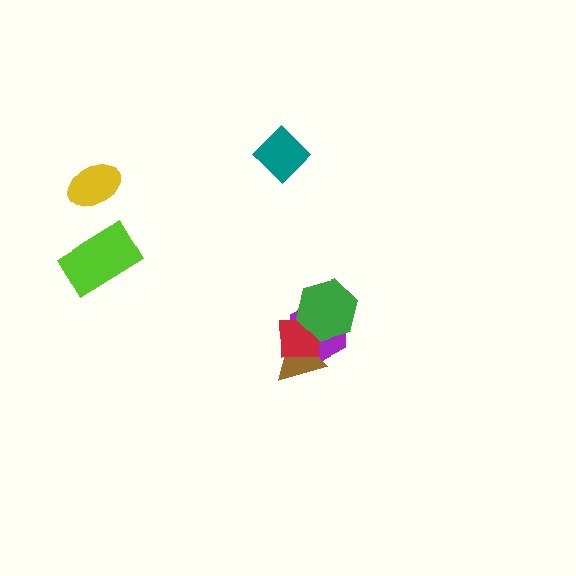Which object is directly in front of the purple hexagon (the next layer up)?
The brown triangle is directly in front of the purple hexagon.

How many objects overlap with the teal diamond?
0 objects overlap with the teal diamond.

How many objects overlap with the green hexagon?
2 objects overlap with the green hexagon.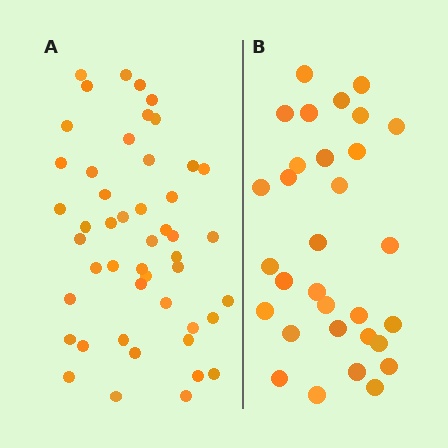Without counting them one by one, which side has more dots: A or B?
Region A (the left region) has more dots.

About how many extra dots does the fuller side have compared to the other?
Region A has approximately 15 more dots than region B.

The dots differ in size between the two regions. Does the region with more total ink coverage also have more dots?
No. Region B has more total ink coverage because its dots are larger, but region A actually contains more individual dots. Total area can be misleading — the number of items is what matters here.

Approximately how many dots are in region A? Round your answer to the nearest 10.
About 50 dots. (The exact count is 48, which rounds to 50.)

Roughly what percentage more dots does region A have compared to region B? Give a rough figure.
About 55% more.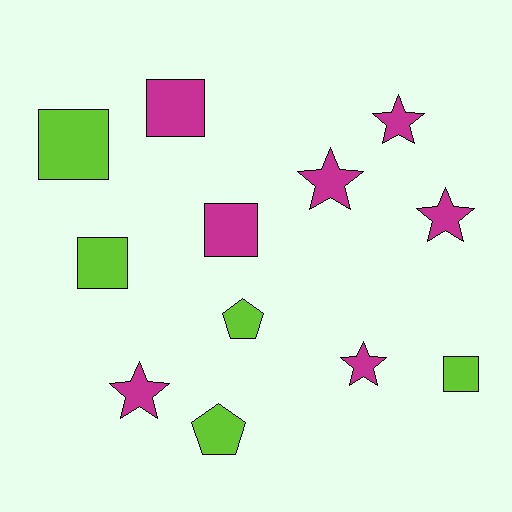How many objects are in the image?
There are 12 objects.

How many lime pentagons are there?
There are 2 lime pentagons.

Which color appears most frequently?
Magenta, with 7 objects.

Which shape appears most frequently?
Star, with 5 objects.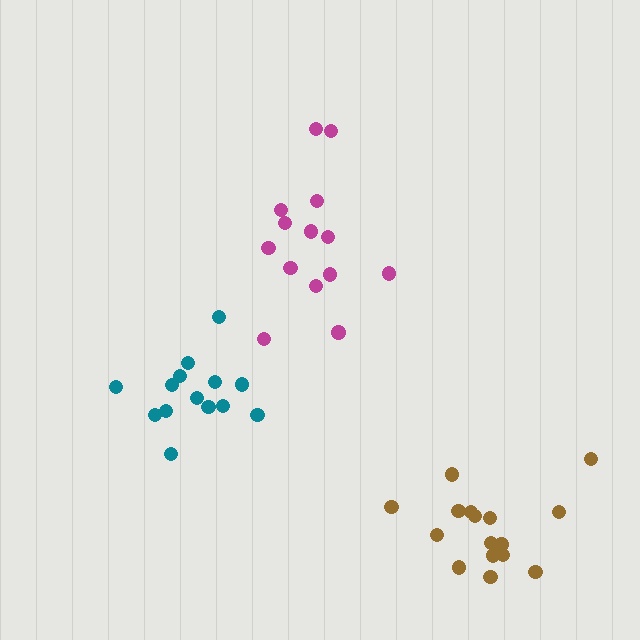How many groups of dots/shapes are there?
There are 3 groups.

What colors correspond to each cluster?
The clusters are colored: teal, magenta, brown.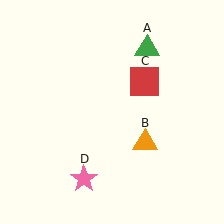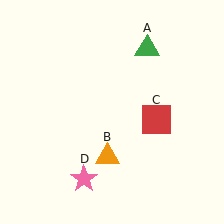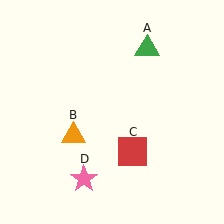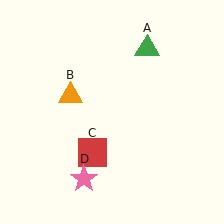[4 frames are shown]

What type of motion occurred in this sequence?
The orange triangle (object B), red square (object C) rotated clockwise around the center of the scene.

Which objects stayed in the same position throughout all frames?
Green triangle (object A) and pink star (object D) remained stationary.